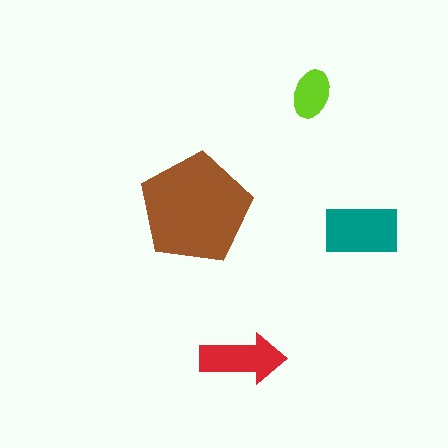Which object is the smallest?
The lime ellipse.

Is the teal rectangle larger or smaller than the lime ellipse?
Larger.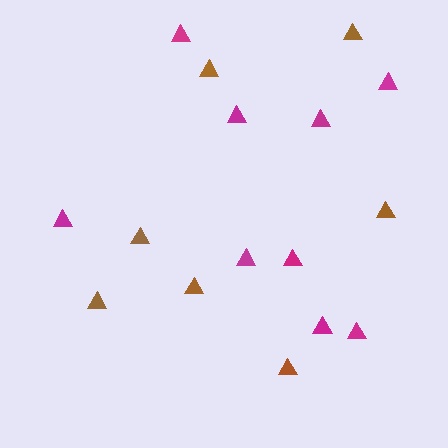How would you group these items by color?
There are 2 groups: one group of brown triangles (7) and one group of magenta triangles (9).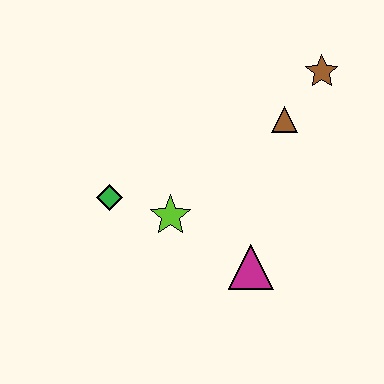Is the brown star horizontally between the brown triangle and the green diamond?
No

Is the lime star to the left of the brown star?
Yes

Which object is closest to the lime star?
The green diamond is closest to the lime star.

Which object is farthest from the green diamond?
The brown star is farthest from the green diamond.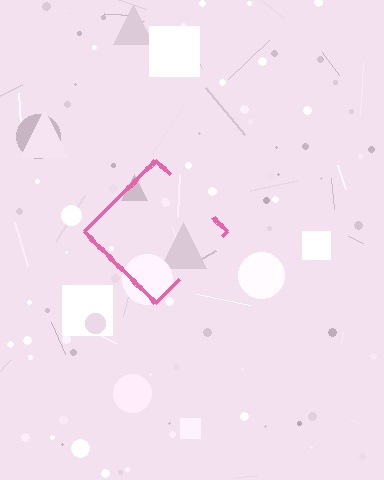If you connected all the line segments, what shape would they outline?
They would outline a diamond.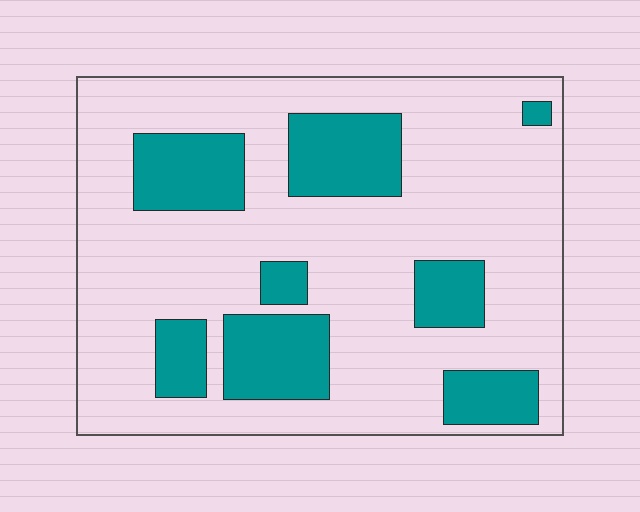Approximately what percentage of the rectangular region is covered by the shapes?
Approximately 25%.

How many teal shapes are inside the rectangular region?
8.